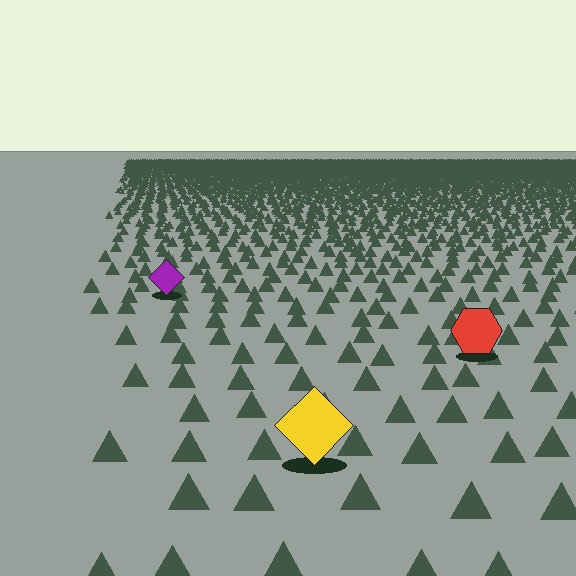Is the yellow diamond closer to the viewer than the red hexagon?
Yes. The yellow diamond is closer — you can tell from the texture gradient: the ground texture is coarser near it.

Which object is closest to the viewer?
The yellow diamond is closest. The texture marks near it are larger and more spread out.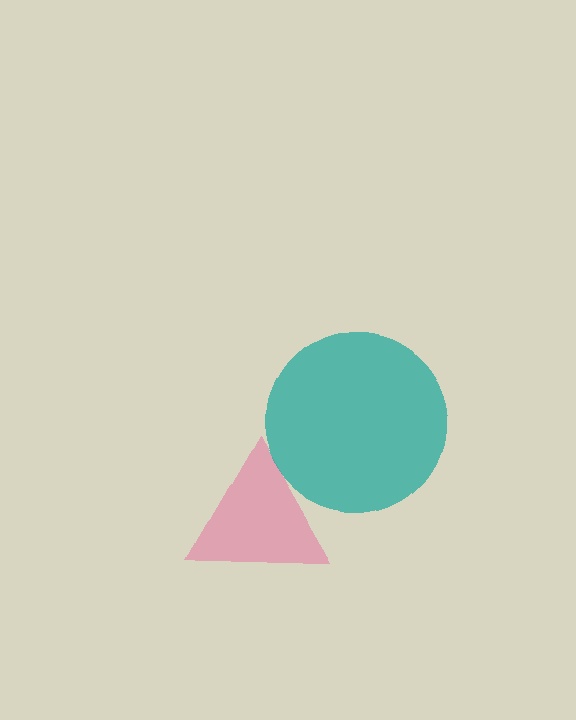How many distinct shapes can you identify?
There are 2 distinct shapes: a pink triangle, a teal circle.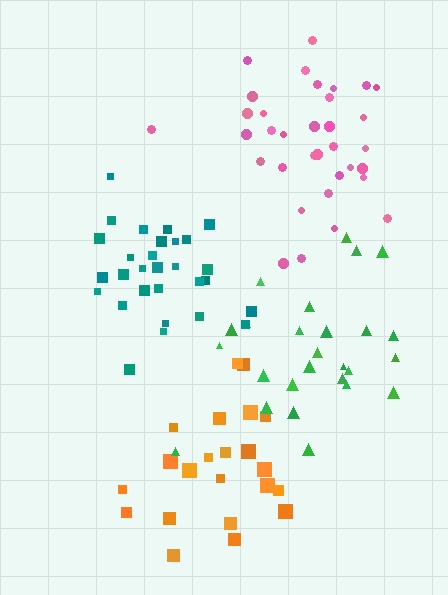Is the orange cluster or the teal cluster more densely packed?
Teal.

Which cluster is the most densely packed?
Teal.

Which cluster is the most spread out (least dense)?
Green.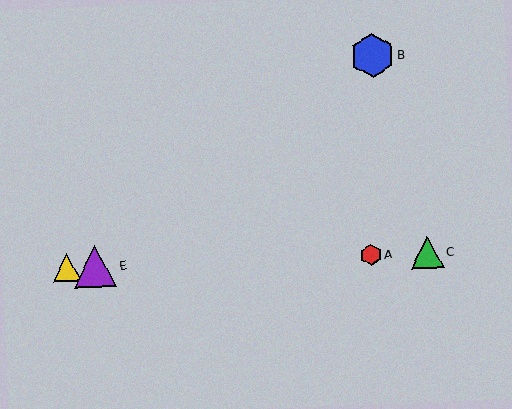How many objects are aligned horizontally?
4 objects (A, C, D, E) are aligned horizontally.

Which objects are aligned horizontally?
Objects A, C, D, E are aligned horizontally.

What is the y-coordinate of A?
Object A is at y≈255.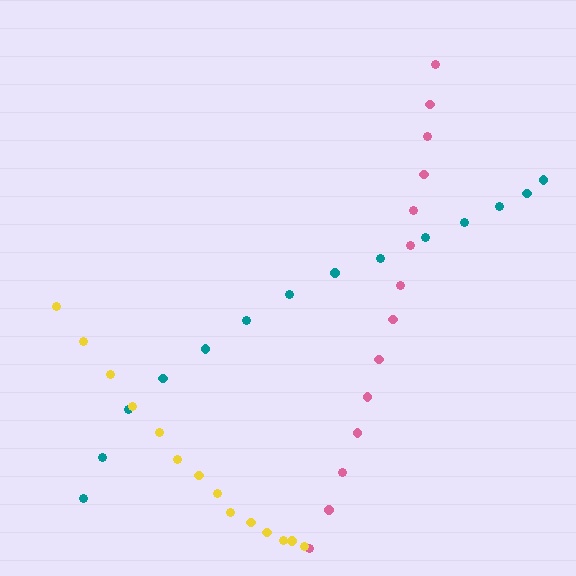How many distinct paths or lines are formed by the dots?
There are 3 distinct paths.